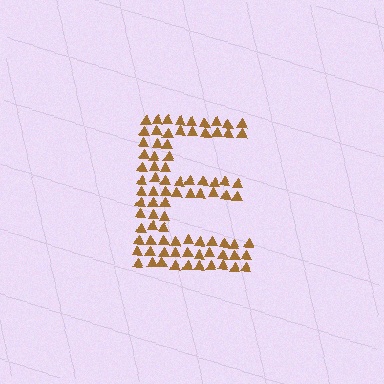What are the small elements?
The small elements are triangles.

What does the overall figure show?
The overall figure shows the letter E.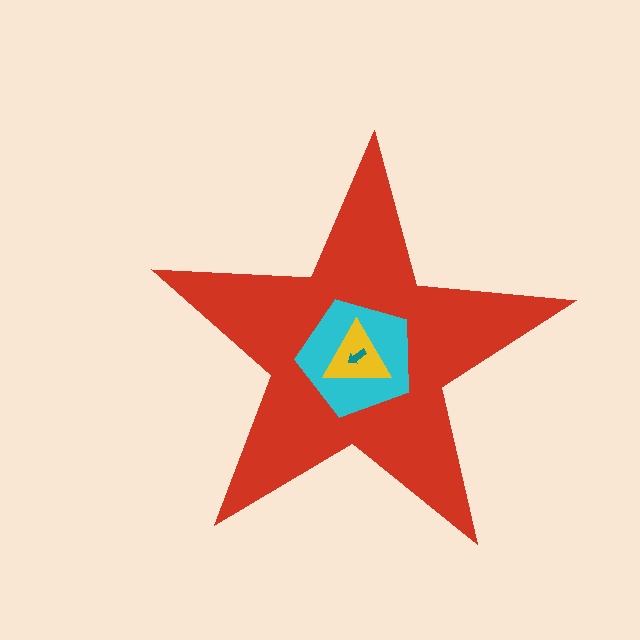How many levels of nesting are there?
4.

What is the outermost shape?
The red star.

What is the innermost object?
The teal arrow.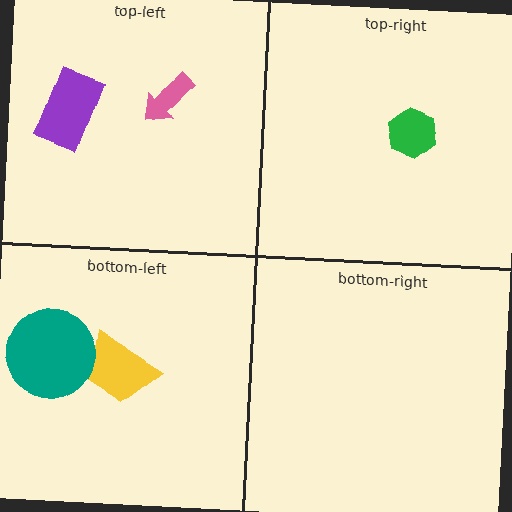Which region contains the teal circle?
The bottom-left region.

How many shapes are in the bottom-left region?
2.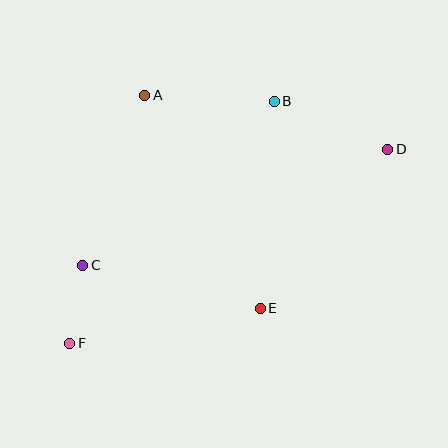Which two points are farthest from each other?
Points D and F are farthest from each other.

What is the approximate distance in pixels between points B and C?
The distance between B and C is approximately 252 pixels.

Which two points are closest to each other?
Points C and F are closest to each other.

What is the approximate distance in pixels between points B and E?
The distance between B and E is approximately 208 pixels.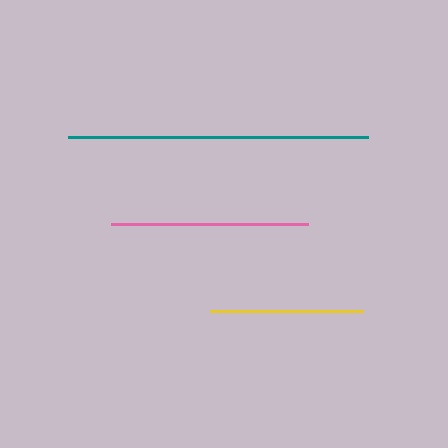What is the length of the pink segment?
The pink segment is approximately 197 pixels long.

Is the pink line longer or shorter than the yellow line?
The pink line is longer than the yellow line.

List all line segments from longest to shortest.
From longest to shortest: teal, pink, yellow.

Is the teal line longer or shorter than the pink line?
The teal line is longer than the pink line.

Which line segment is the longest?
The teal line is the longest at approximately 300 pixels.